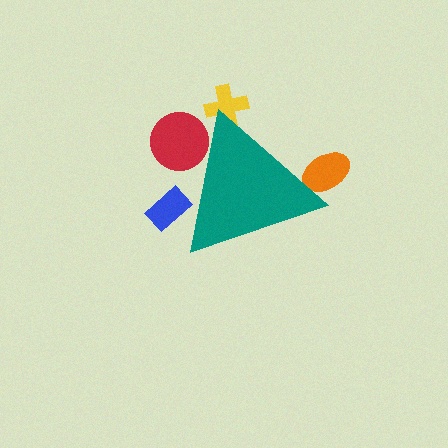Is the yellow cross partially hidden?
Yes, the yellow cross is partially hidden behind the teal triangle.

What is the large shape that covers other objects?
A teal triangle.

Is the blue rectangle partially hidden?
Yes, the blue rectangle is partially hidden behind the teal triangle.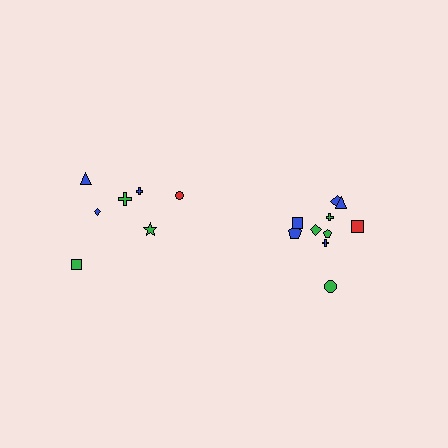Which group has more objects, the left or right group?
The right group.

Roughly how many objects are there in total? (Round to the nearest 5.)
Roughly 15 objects in total.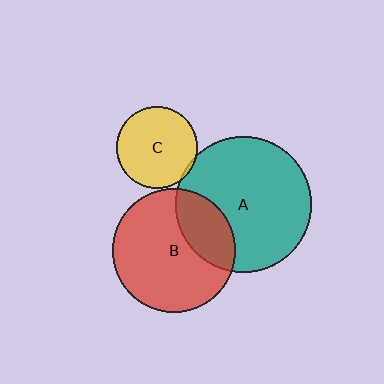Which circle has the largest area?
Circle A (teal).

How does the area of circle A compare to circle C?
Approximately 2.8 times.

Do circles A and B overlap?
Yes.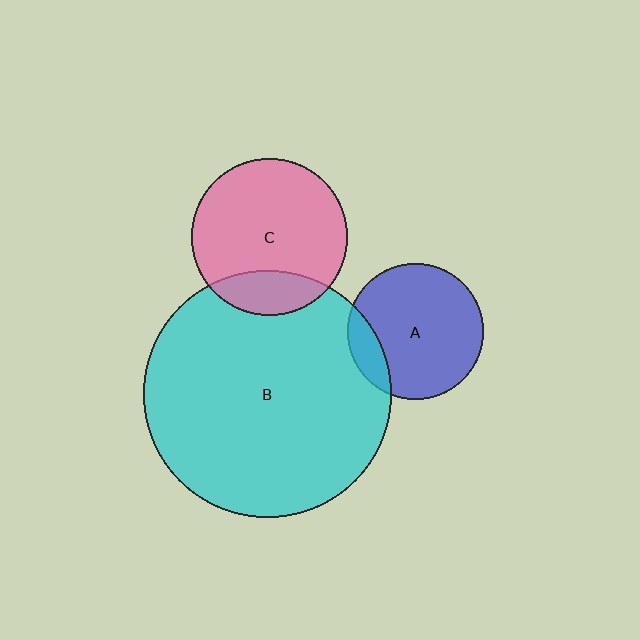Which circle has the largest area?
Circle B (cyan).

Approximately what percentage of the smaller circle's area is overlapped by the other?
Approximately 20%.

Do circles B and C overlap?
Yes.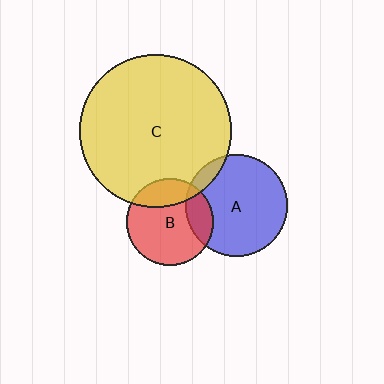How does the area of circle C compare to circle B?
Approximately 3.1 times.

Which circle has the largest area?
Circle C (yellow).